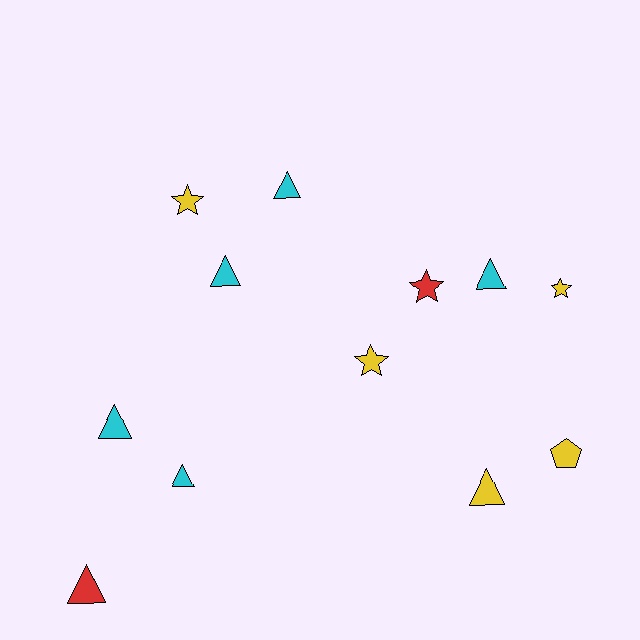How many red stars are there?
There is 1 red star.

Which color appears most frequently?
Yellow, with 5 objects.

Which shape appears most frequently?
Triangle, with 7 objects.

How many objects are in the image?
There are 12 objects.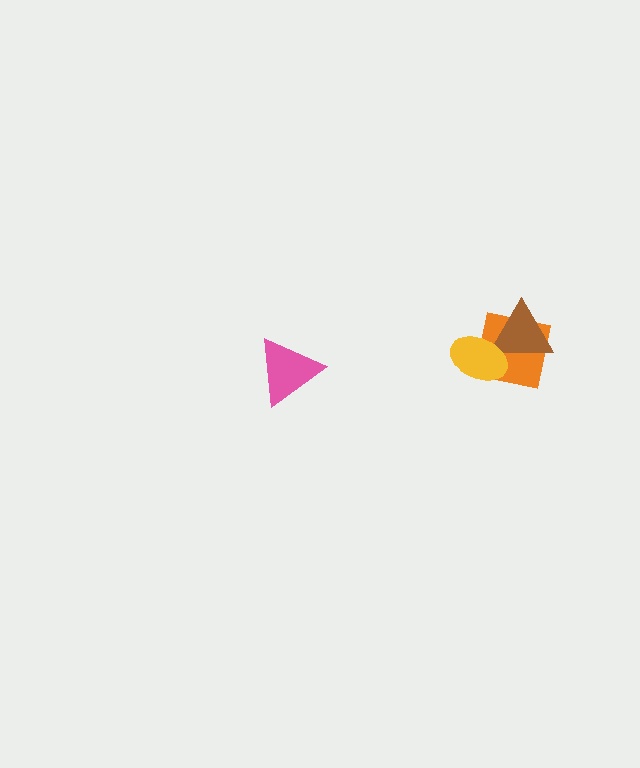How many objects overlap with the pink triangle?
0 objects overlap with the pink triangle.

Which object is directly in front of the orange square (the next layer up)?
The brown triangle is directly in front of the orange square.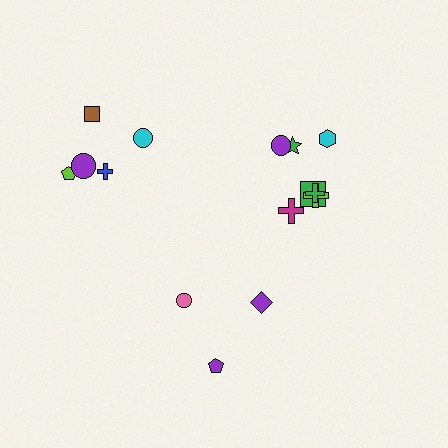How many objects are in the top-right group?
There are 7 objects.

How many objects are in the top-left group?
There are 5 objects.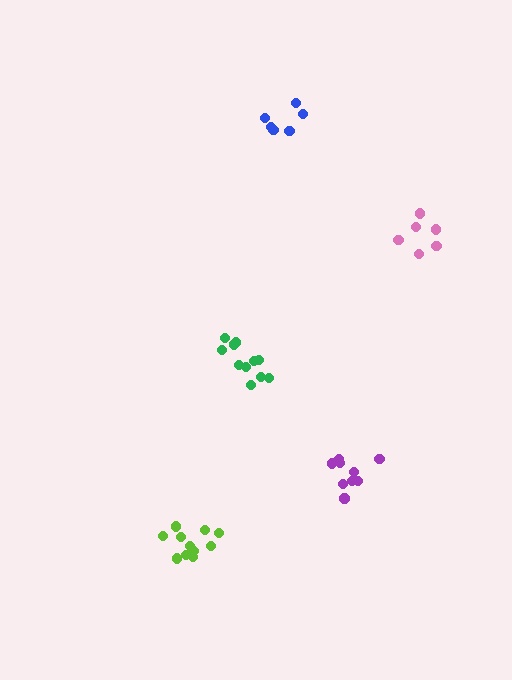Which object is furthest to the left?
The lime cluster is leftmost.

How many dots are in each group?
Group 1: 11 dots, Group 2: 11 dots, Group 3: 6 dots, Group 4: 9 dots, Group 5: 7 dots (44 total).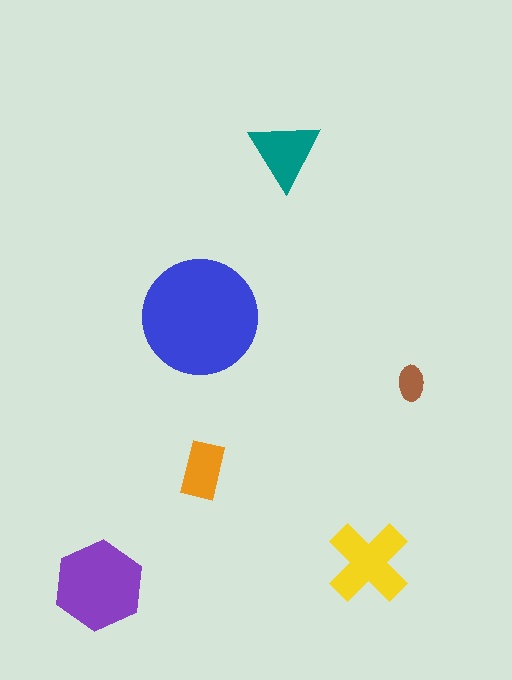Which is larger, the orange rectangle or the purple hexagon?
The purple hexagon.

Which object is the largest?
The blue circle.